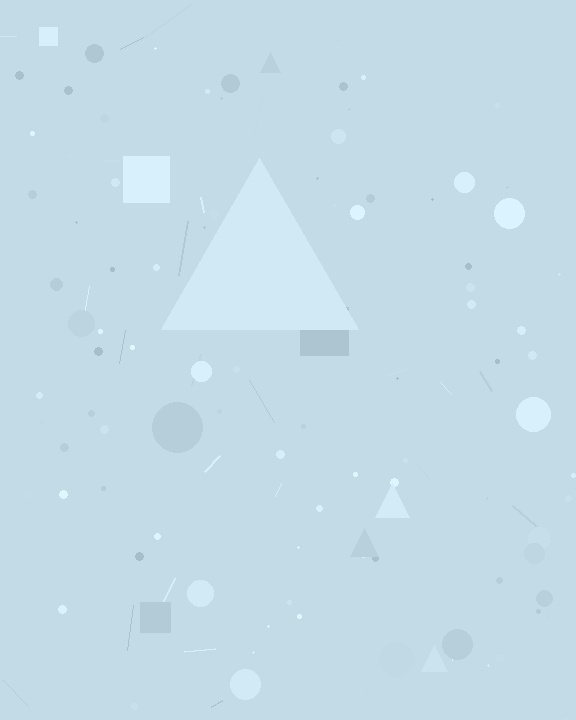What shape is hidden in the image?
A triangle is hidden in the image.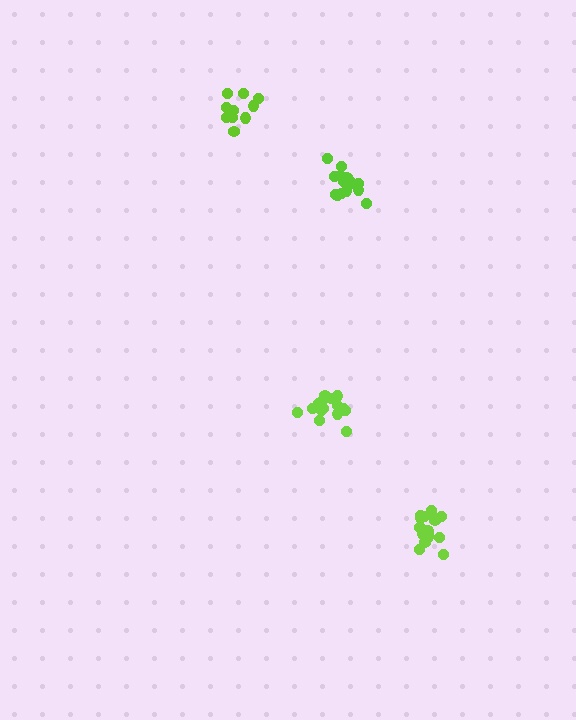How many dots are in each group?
Group 1: 16 dots, Group 2: 16 dots, Group 3: 12 dots, Group 4: 16 dots (60 total).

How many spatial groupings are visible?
There are 4 spatial groupings.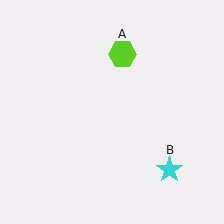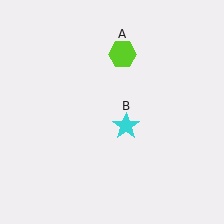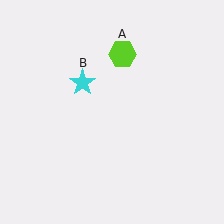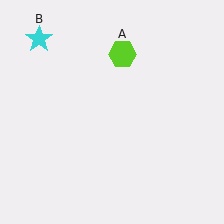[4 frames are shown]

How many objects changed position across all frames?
1 object changed position: cyan star (object B).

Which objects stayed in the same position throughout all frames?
Lime hexagon (object A) remained stationary.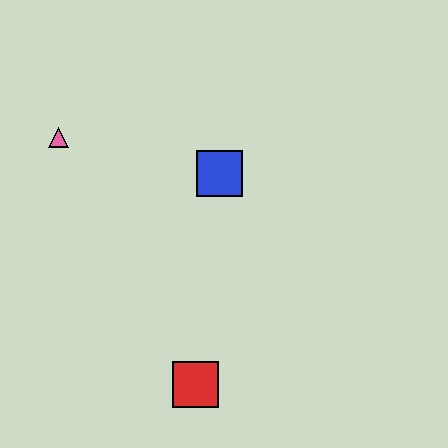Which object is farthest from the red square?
The pink triangle is farthest from the red square.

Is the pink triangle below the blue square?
No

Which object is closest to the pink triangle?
The blue square is closest to the pink triangle.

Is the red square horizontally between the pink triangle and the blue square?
Yes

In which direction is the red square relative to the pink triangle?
The red square is below the pink triangle.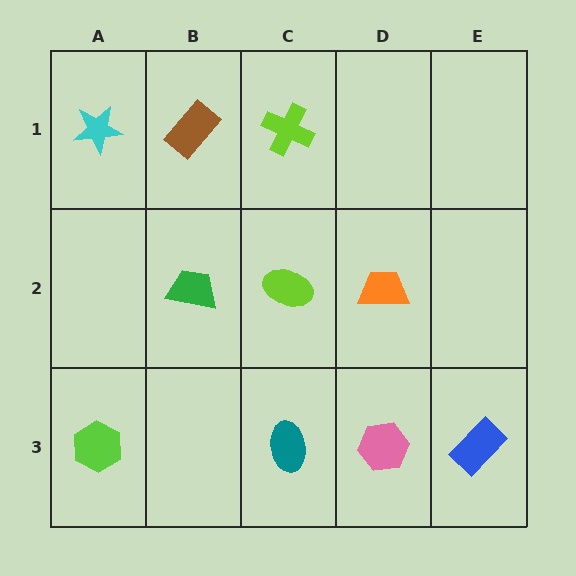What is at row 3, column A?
A lime hexagon.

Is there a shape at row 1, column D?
No, that cell is empty.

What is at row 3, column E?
A blue rectangle.